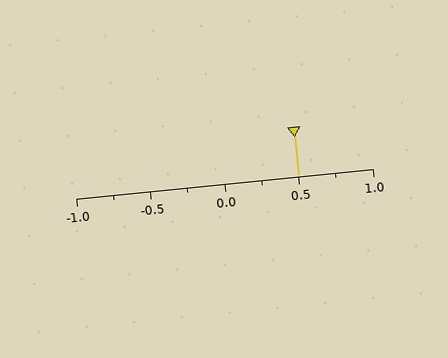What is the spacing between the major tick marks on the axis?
The major ticks are spaced 0.5 apart.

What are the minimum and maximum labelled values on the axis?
The axis runs from -1.0 to 1.0.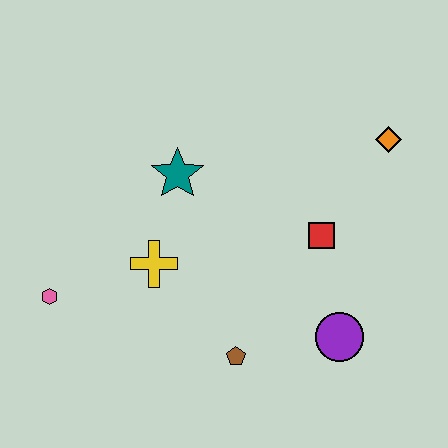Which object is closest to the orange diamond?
The red square is closest to the orange diamond.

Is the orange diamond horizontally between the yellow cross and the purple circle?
No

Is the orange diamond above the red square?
Yes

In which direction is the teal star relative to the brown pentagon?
The teal star is above the brown pentagon.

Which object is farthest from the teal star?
The purple circle is farthest from the teal star.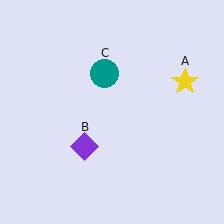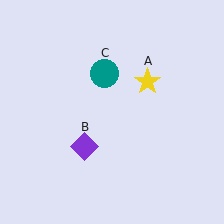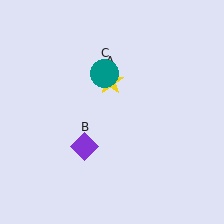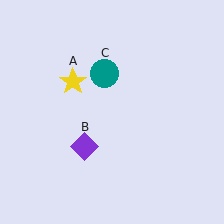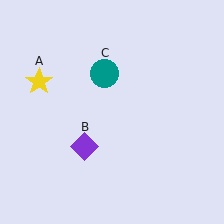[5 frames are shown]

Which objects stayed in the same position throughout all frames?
Purple diamond (object B) and teal circle (object C) remained stationary.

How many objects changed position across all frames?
1 object changed position: yellow star (object A).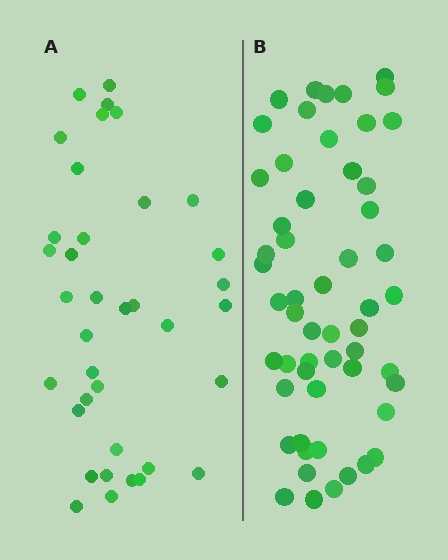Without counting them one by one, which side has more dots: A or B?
Region B (the right region) has more dots.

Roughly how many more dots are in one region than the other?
Region B has approximately 20 more dots than region A.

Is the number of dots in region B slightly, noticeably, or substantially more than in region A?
Region B has substantially more. The ratio is roughly 1.5 to 1.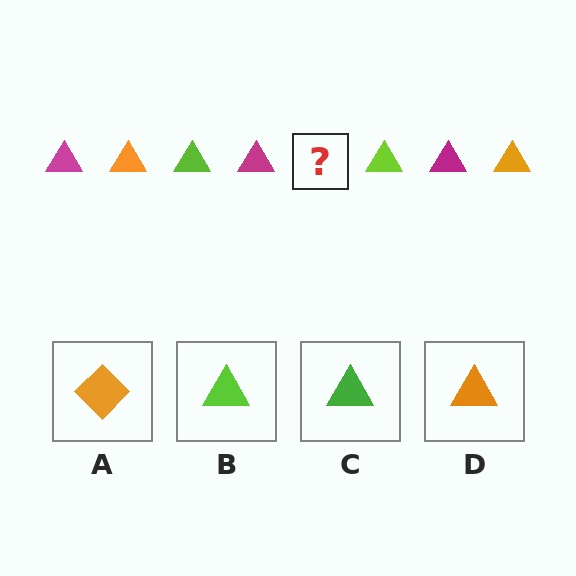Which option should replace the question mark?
Option D.